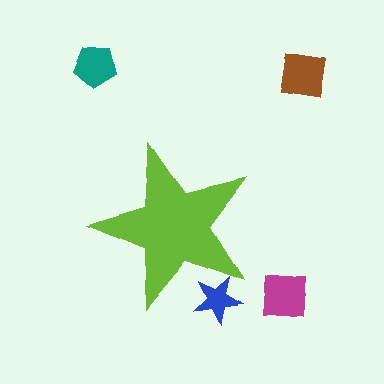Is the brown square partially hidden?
No, the brown square is fully visible.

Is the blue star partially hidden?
Yes, the blue star is partially hidden behind the lime star.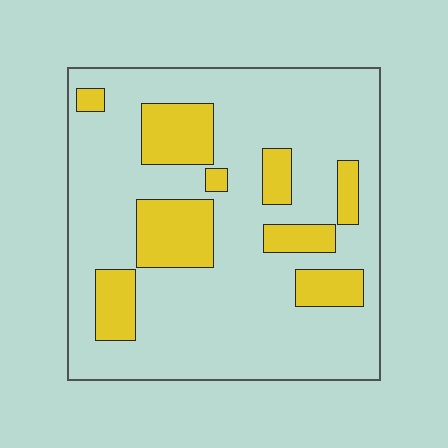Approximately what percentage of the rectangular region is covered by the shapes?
Approximately 20%.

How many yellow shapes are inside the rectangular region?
9.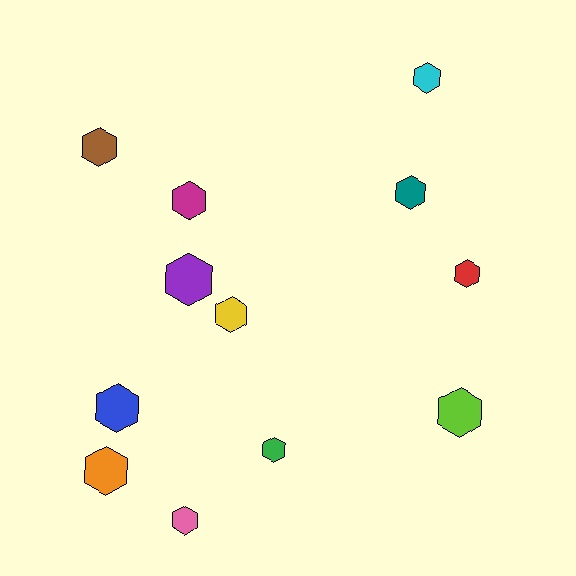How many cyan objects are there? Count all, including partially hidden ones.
There is 1 cyan object.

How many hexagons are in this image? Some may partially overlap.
There are 12 hexagons.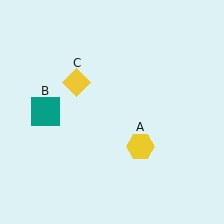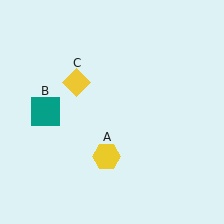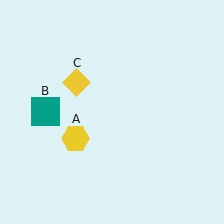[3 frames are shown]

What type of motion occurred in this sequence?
The yellow hexagon (object A) rotated clockwise around the center of the scene.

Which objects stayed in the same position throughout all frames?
Teal square (object B) and yellow diamond (object C) remained stationary.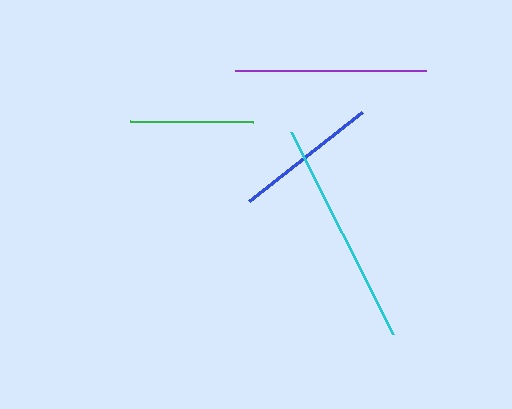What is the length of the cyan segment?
The cyan segment is approximately 227 pixels long.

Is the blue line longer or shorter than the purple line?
The purple line is longer than the blue line.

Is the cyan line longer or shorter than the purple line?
The cyan line is longer than the purple line.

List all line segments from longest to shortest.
From longest to shortest: cyan, purple, blue, green.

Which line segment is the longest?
The cyan line is the longest at approximately 227 pixels.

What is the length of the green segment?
The green segment is approximately 123 pixels long.